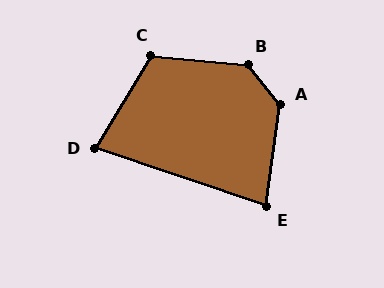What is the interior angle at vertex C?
Approximately 116 degrees (obtuse).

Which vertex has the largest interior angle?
B, at approximately 135 degrees.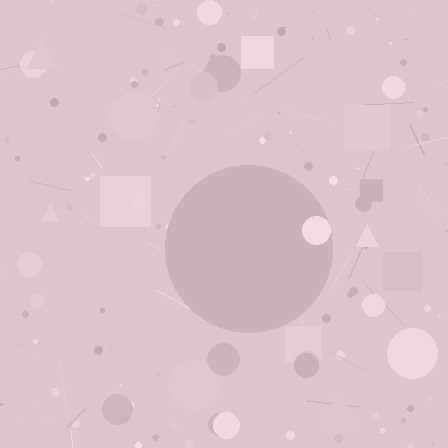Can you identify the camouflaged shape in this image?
The camouflaged shape is a circle.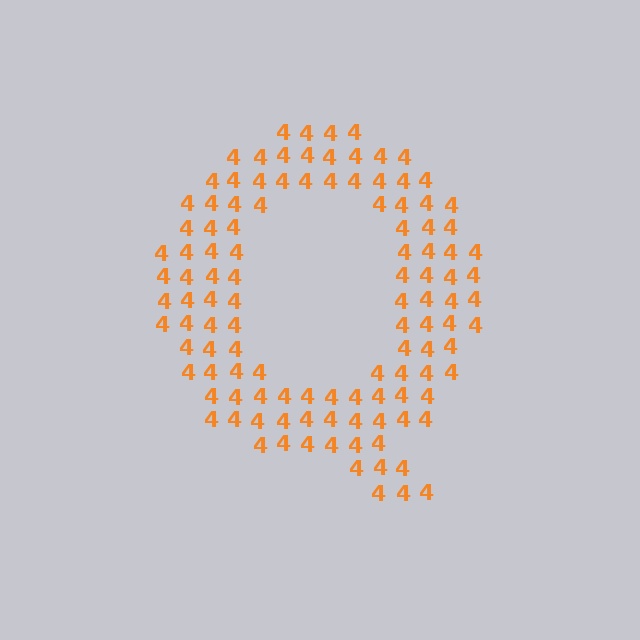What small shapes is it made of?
It is made of small digit 4's.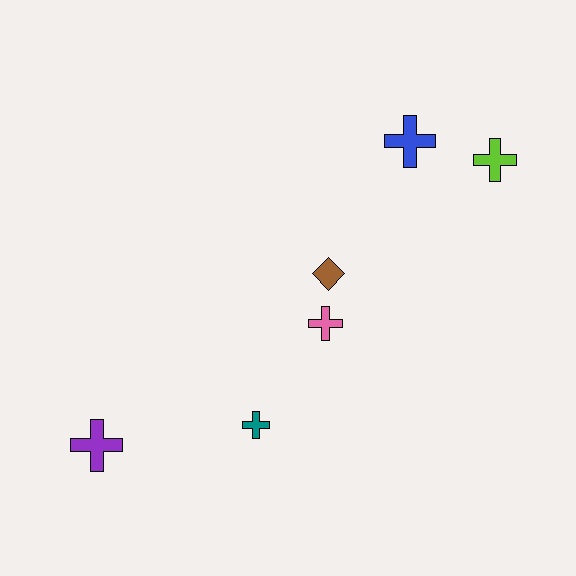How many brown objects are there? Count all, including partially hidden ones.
There is 1 brown object.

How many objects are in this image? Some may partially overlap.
There are 6 objects.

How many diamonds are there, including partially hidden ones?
There is 1 diamond.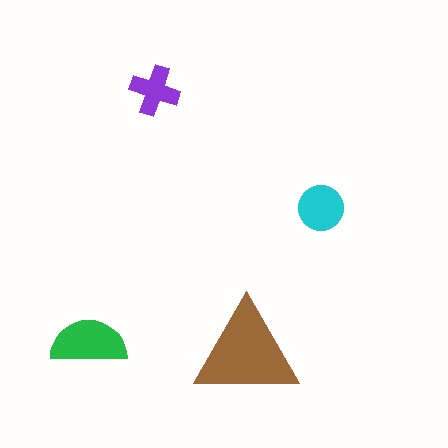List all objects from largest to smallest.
The brown triangle, the green semicircle, the cyan circle, the purple cross.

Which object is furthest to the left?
The green semicircle is leftmost.